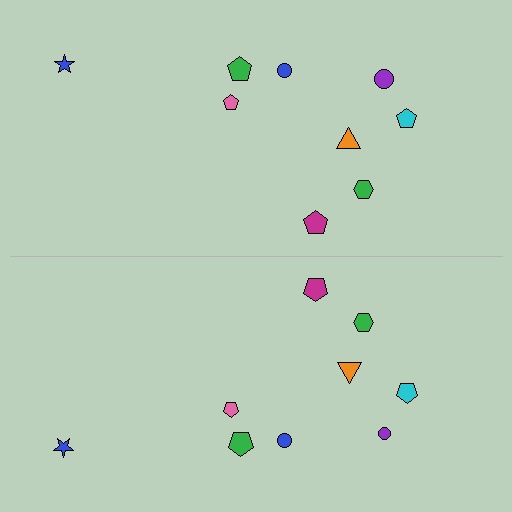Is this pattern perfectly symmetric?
No, the pattern is not perfectly symmetric. The purple circle on the bottom side has a different size than its mirror counterpart.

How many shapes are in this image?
There are 18 shapes in this image.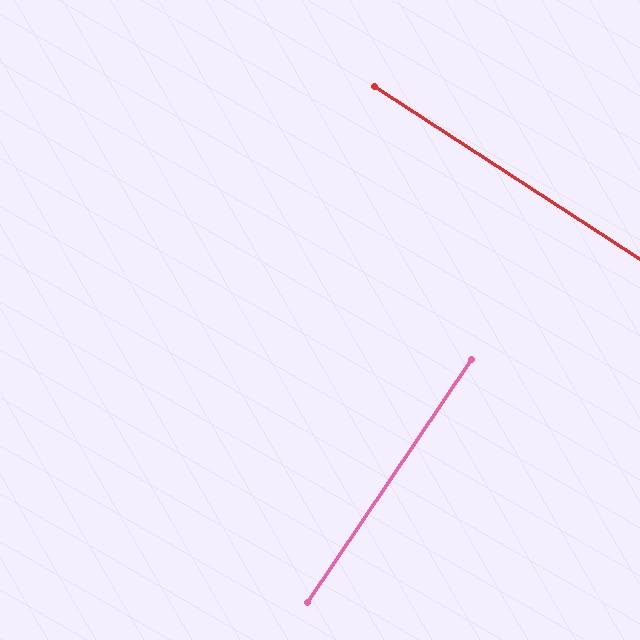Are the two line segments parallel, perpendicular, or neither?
Perpendicular — they meet at approximately 89°.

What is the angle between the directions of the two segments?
Approximately 89 degrees.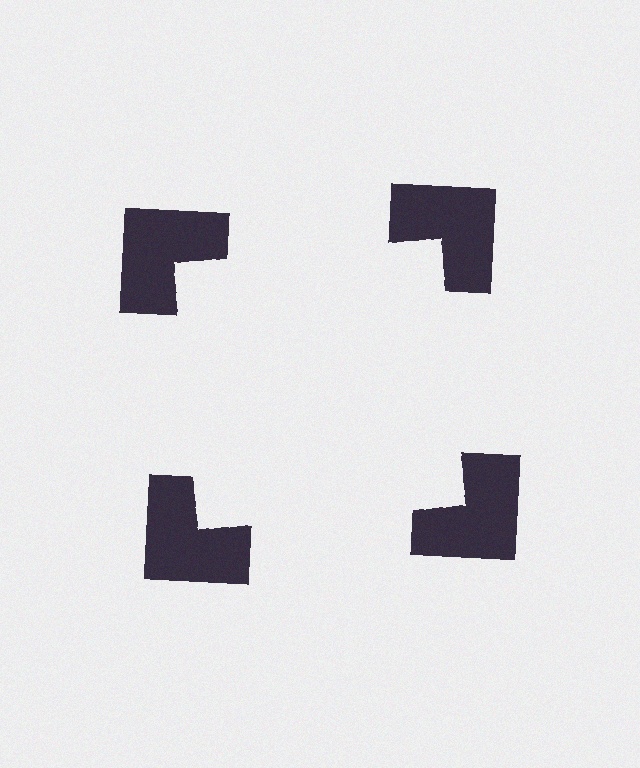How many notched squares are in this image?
There are 4 — one at each vertex of the illusory square.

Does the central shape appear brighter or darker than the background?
It typically appears slightly brighter than the background, even though no actual brightness change is drawn.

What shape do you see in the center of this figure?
An illusory square — its edges are inferred from the aligned wedge cuts in the notched squares, not physically drawn.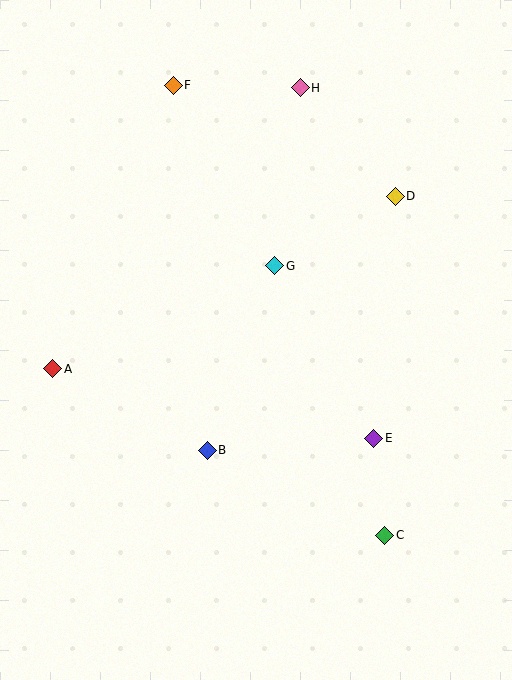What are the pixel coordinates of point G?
Point G is at (275, 266).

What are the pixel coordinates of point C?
Point C is at (385, 535).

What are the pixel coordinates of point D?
Point D is at (395, 196).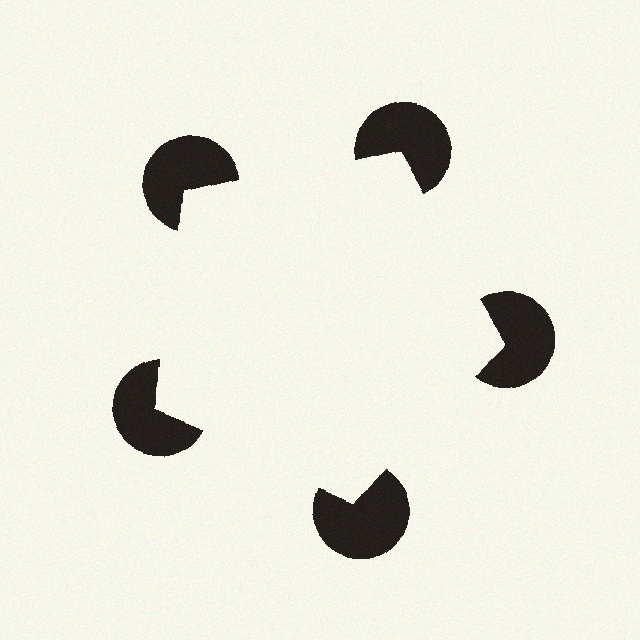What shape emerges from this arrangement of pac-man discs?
An illusory pentagon — its edges are inferred from the aligned wedge cuts in the pac-man discs, not physically drawn.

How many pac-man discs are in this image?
There are 5 — one at each vertex of the illusory pentagon.